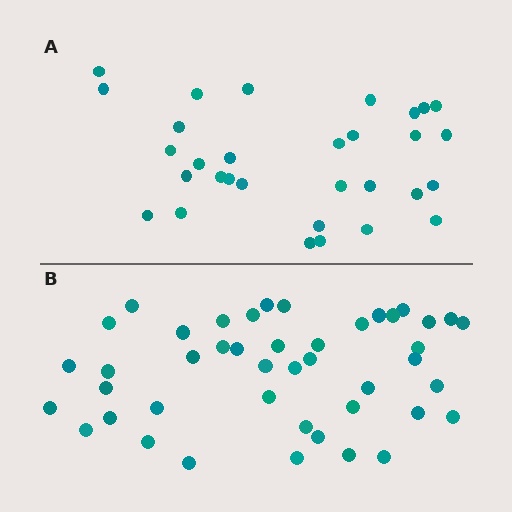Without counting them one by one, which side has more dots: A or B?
Region B (the bottom region) has more dots.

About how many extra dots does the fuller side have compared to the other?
Region B has approximately 15 more dots than region A.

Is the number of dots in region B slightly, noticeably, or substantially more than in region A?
Region B has noticeably more, but not dramatically so. The ratio is roughly 1.4 to 1.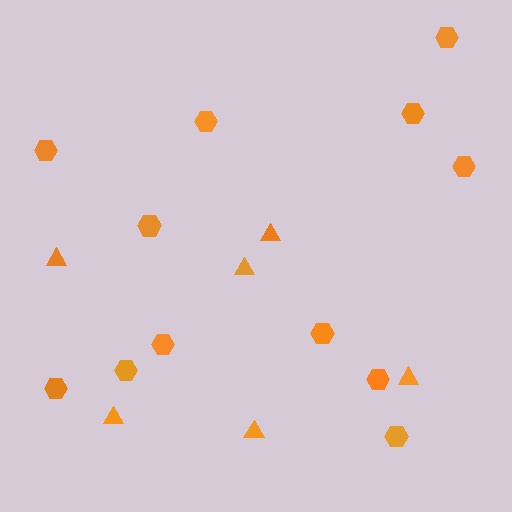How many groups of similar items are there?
There are 2 groups: one group of hexagons (12) and one group of triangles (6).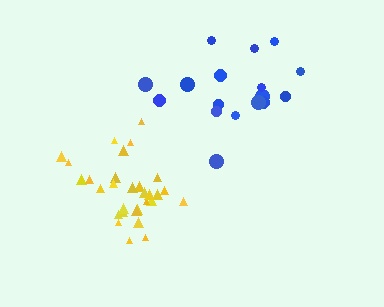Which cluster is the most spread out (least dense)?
Blue.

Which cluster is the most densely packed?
Yellow.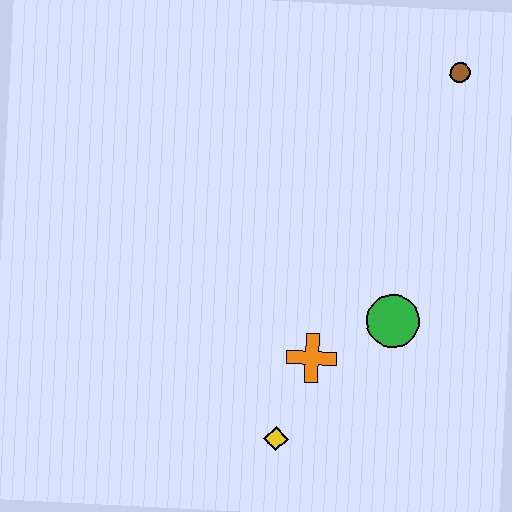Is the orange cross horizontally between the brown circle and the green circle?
No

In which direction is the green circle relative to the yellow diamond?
The green circle is above the yellow diamond.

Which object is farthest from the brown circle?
The yellow diamond is farthest from the brown circle.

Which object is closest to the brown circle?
The green circle is closest to the brown circle.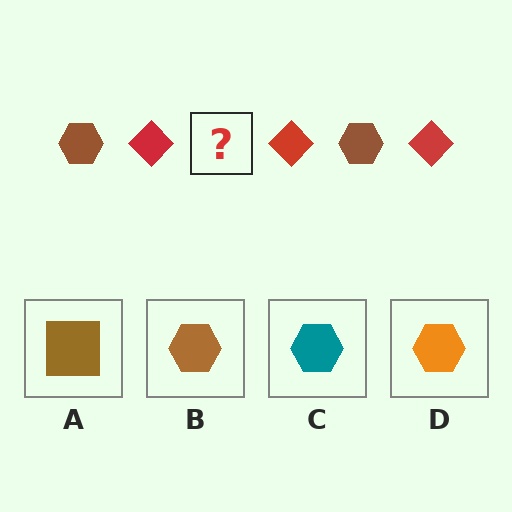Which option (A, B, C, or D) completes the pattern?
B.